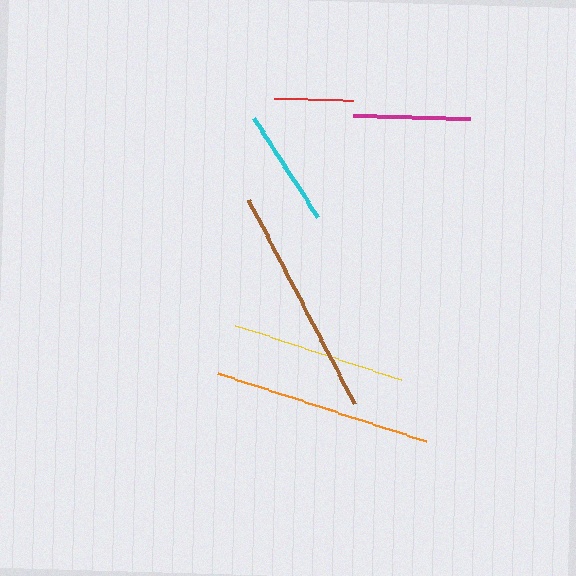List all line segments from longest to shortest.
From longest to shortest: brown, orange, yellow, magenta, cyan, red.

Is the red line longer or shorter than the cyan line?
The cyan line is longer than the red line.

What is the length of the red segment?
The red segment is approximately 79 pixels long.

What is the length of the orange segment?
The orange segment is approximately 219 pixels long.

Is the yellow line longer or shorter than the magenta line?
The yellow line is longer than the magenta line.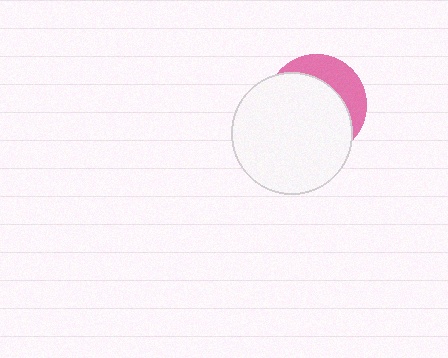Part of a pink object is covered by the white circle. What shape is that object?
It is a circle.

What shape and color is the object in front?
The object in front is a white circle.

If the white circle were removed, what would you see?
You would see the complete pink circle.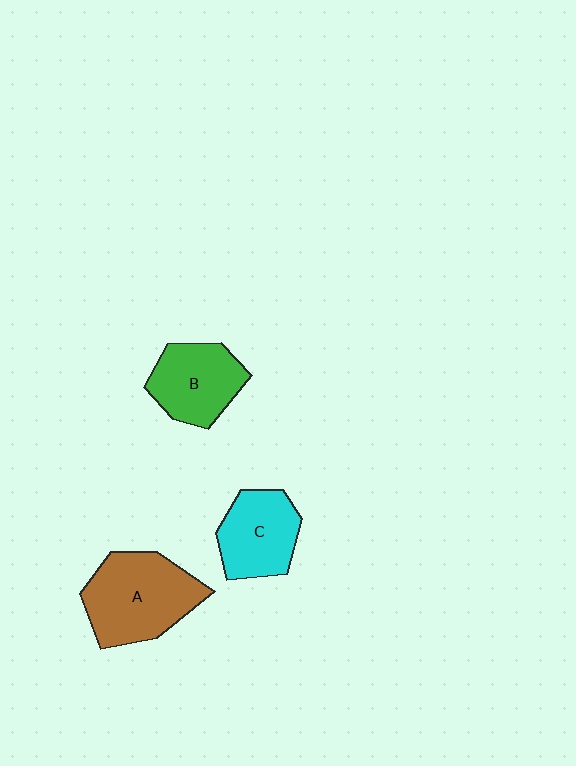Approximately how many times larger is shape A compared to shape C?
Approximately 1.4 times.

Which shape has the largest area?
Shape A (brown).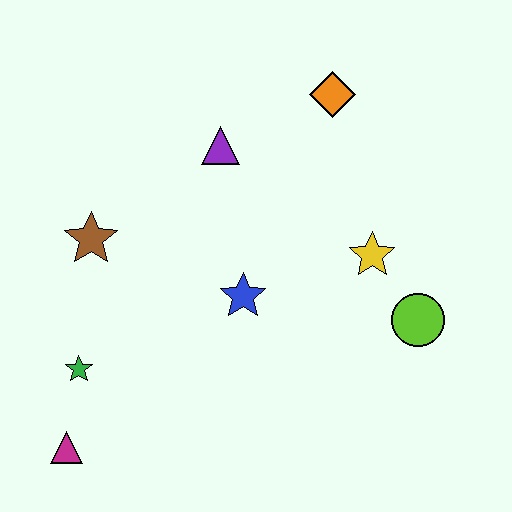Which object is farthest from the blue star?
The magenta triangle is farthest from the blue star.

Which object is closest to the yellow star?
The lime circle is closest to the yellow star.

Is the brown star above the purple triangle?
No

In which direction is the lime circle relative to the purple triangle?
The lime circle is to the right of the purple triangle.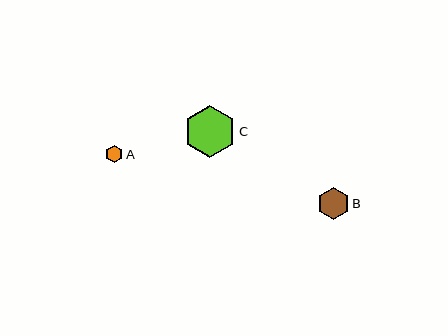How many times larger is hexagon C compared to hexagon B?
Hexagon C is approximately 1.6 times the size of hexagon B.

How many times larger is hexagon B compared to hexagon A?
Hexagon B is approximately 1.9 times the size of hexagon A.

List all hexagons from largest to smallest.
From largest to smallest: C, B, A.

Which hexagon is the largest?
Hexagon C is the largest with a size of approximately 53 pixels.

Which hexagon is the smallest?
Hexagon A is the smallest with a size of approximately 17 pixels.